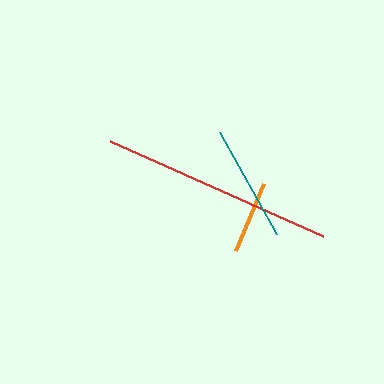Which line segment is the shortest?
The orange line is the shortest at approximately 72 pixels.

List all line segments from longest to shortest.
From longest to shortest: red, teal, orange.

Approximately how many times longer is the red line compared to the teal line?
The red line is approximately 2.0 times the length of the teal line.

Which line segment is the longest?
The red line is the longest at approximately 233 pixels.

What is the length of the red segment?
The red segment is approximately 233 pixels long.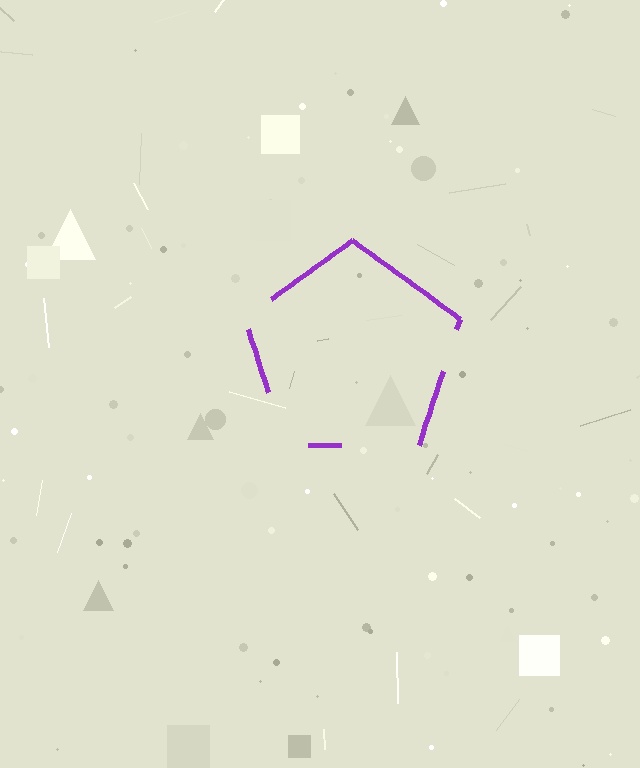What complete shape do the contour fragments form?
The contour fragments form a pentagon.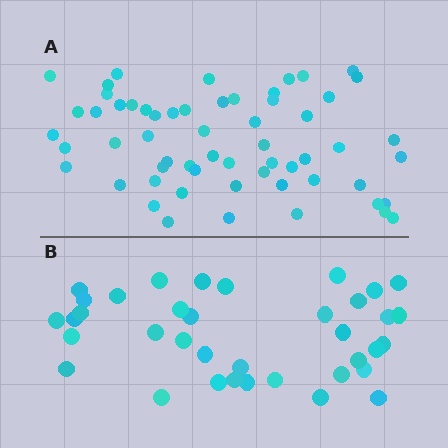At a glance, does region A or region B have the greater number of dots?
Region A (the top region) has more dots.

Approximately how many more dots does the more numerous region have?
Region A has approximately 20 more dots than region B.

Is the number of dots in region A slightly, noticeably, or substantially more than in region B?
Region A has substantially more. The ratio is roughly 1.6 to 1.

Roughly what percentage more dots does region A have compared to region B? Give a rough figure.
About 60% more.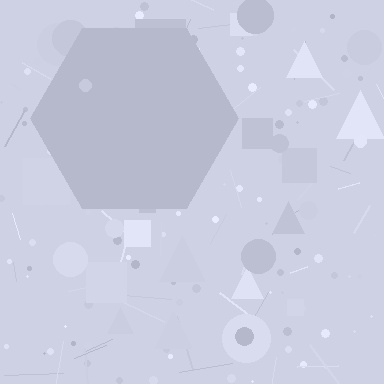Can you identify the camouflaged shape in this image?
The camouflaged shape is a hexagon.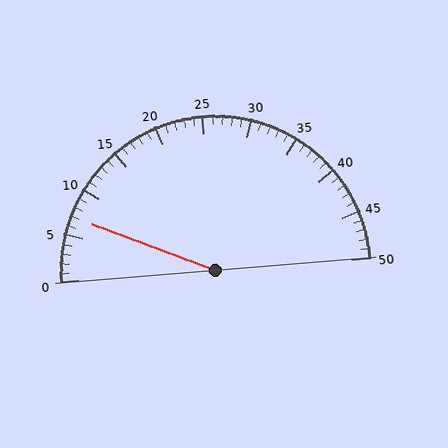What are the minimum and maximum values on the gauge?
The gauge ranges from 0 to 50.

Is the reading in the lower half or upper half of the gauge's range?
The reading is in the lower half of the range (0 to 50).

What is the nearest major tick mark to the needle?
The nearest major tick mark is 5.